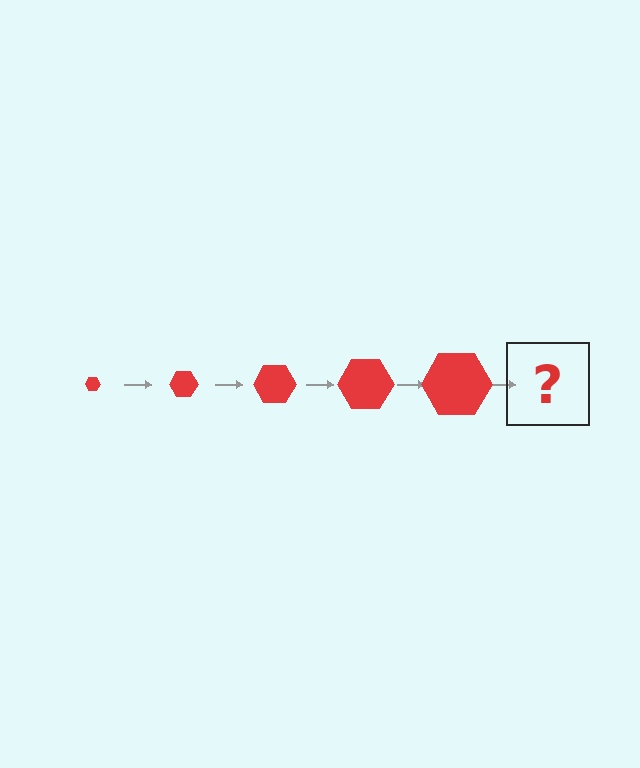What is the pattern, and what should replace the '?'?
The pattern is that the hexagon gets progressively larger each step. The '?' should be a red hexagon, larger than the previous one.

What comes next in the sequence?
The next element should be a red hexagon, larger than the previous one.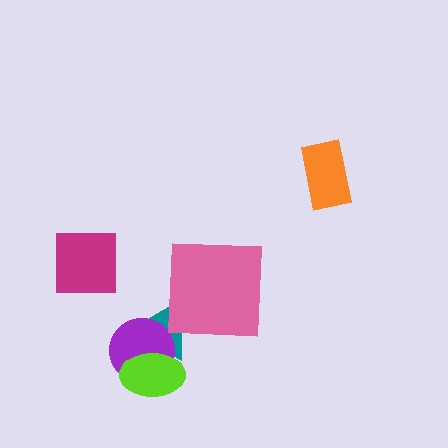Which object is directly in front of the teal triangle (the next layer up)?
The purple circle is directly in front of the teal triangle.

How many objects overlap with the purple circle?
2 objects overlap with the purple circle.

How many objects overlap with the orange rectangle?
0 objects overlap with the orange rectangle.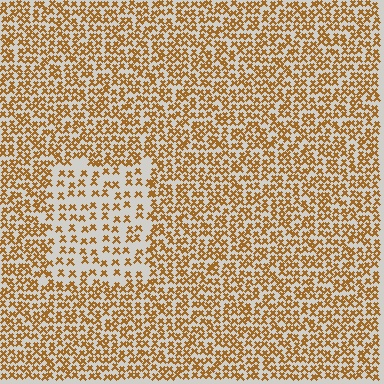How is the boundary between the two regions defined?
The boundary is defined by a change in element density (approximately 2.0x ratio). All elements are the same color, size, and shape.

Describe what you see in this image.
The image contains small brown elements arranged at two different densities. A rectangle-shaped region is visible where the elements are less densely packed than the surrounding area.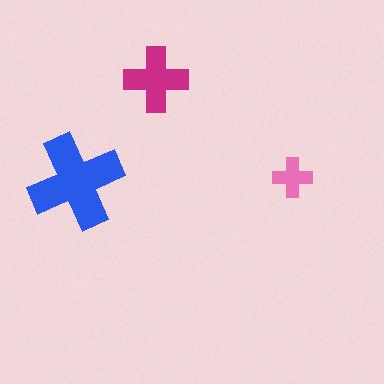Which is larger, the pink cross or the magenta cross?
The magenta one.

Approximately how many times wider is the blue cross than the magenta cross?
About 1.5 times wider.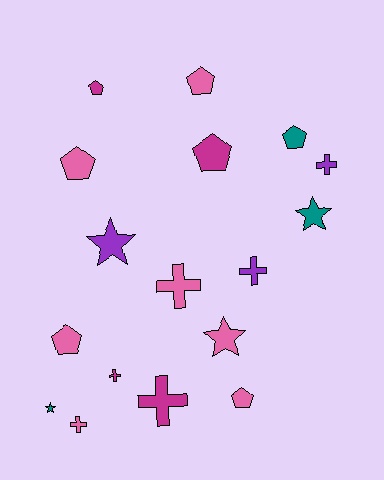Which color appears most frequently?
Pink, with 7 objects.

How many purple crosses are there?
There are 2 purple crosses.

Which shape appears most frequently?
Pentagon, with 7 objects.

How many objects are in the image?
There are 17 objects.